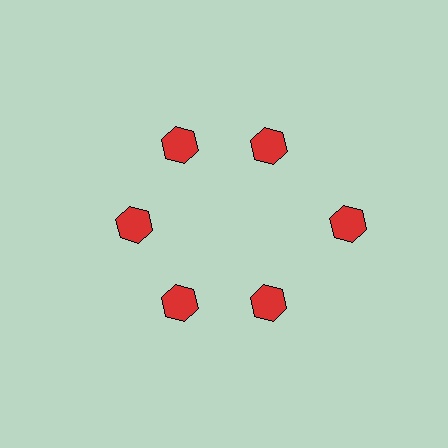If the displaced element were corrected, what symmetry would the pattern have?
It would have 6-fold rotational symmetry — the pattern would map onto itself every 60 degrees.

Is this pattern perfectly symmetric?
No. The 6 red hexagons are arranged in a ring, but one element near the 3 o'clock position is pushed outward from the center, breaking the 6-fold rotational symmetry.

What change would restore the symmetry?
The symmetry would be restored by moving it inward, back onto the ring so that all 6 hexagons sit at equal angles and equal distance from the center.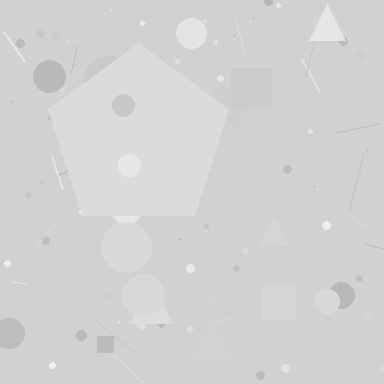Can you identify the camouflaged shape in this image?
The camouflaged shape is a pentagon.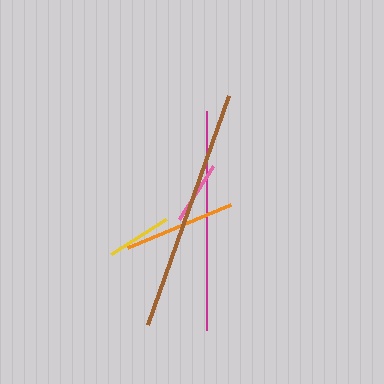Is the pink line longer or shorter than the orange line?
The orange line is longer than the pink line.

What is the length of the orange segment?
The orange segment is approximately 112 pixels long.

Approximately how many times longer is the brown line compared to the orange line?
The brown line is approximately 2.2 times the length of the orange line.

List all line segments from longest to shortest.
From longest to shortest: brown, magenta, orange, yellow, pink.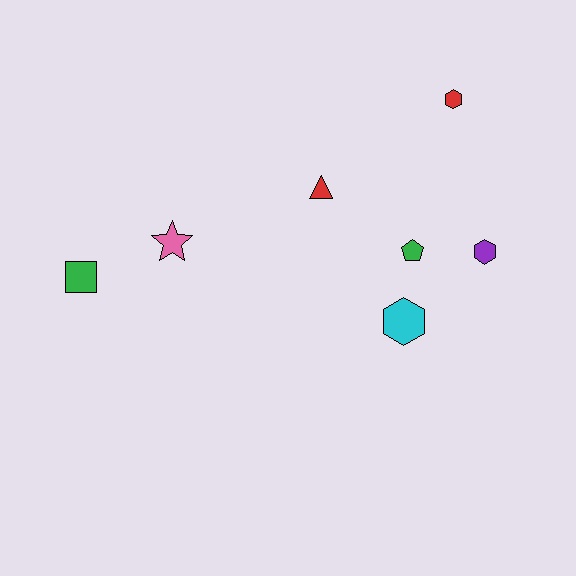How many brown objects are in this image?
There are no brown objects.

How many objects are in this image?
There are 7 objects.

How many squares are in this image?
There is 1 square.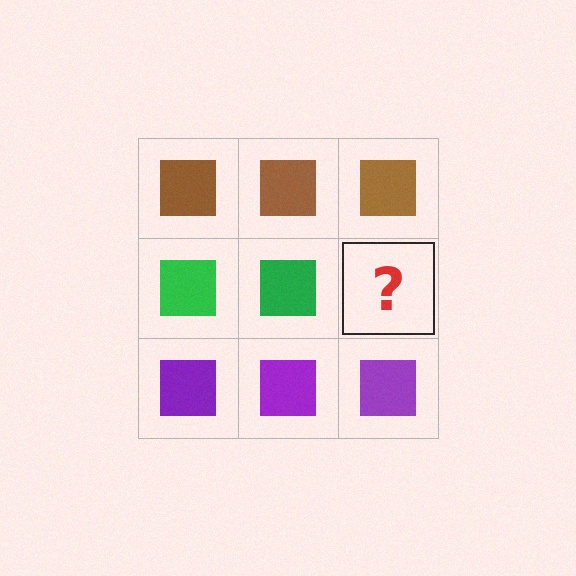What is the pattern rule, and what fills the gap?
The rule is that each row has a consistent color. The gap should be filled with a green square.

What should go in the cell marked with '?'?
The missing cell should contain a green square.